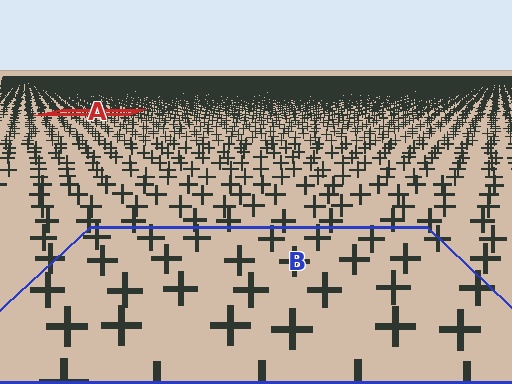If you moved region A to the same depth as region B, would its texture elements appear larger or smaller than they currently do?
They would appear larger. At a closer depth, the same texture elements are projected at a bigger on-screen size.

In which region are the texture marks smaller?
The texture marks are smaller in region A, because it is farther away.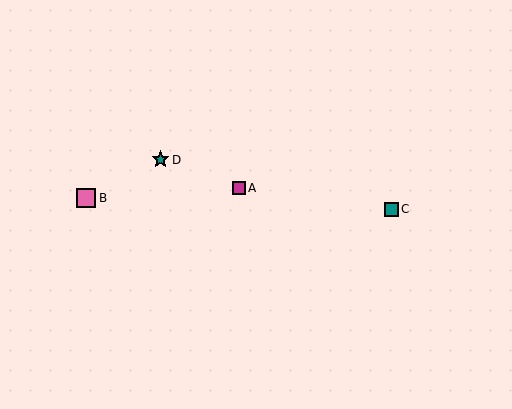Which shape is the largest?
The pink square (labeled B) is the largest.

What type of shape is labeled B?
Shape B is a pink square.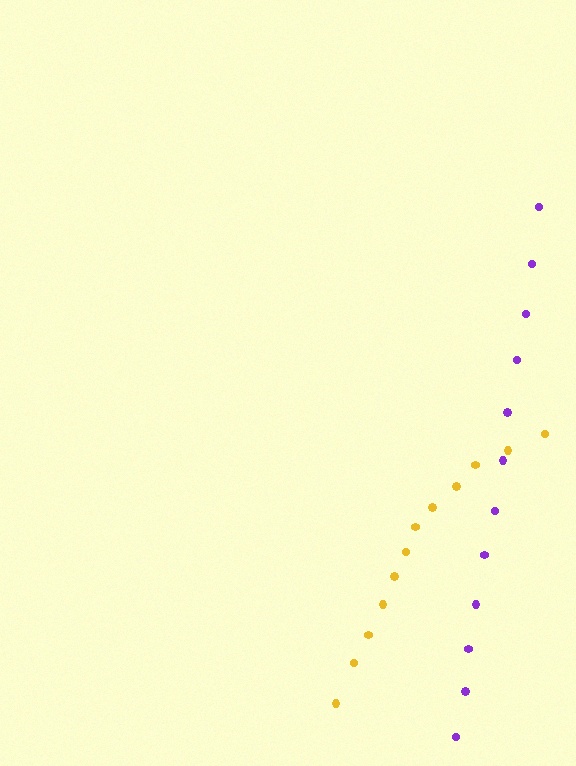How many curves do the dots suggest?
There are 2 distinct paths.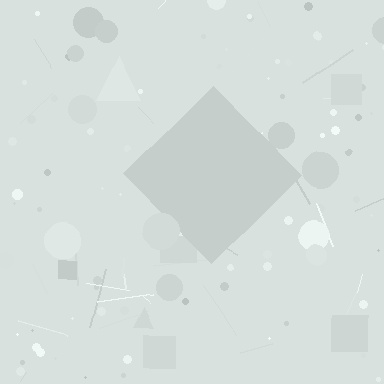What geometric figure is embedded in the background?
A diamond is embedded in the background.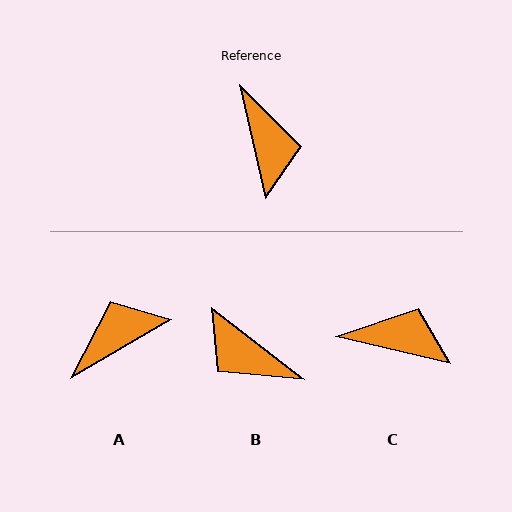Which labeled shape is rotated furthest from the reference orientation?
B, about 140 degrees away.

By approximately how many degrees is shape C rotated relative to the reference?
Approximately 64 degrees counter-clockwise.